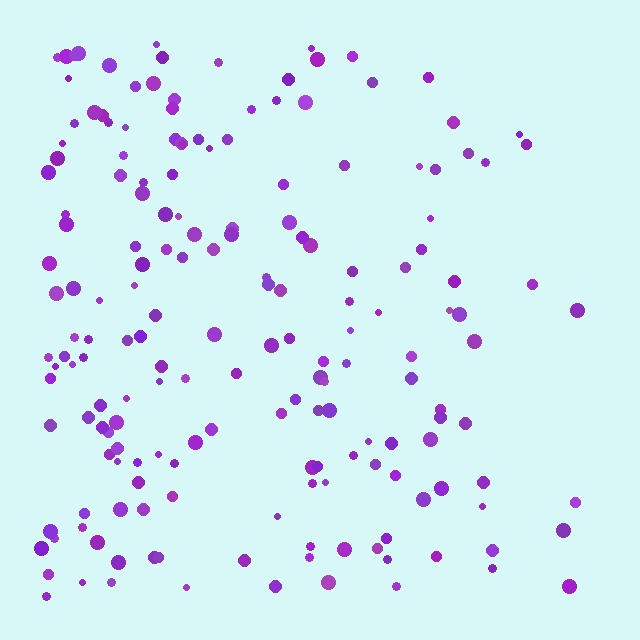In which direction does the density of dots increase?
From right to left, with the left side densest.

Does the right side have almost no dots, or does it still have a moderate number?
Still a moderate number, just noticeably fewer than the left.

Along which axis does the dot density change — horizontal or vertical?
Horizontal.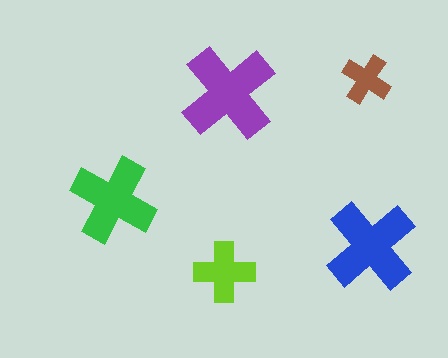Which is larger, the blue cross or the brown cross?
The blue one.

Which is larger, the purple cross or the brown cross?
The purple one.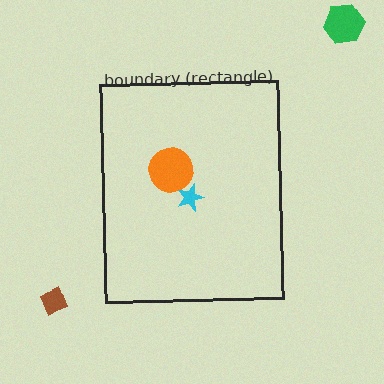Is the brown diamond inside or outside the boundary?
Outside.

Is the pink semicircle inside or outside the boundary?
Inside.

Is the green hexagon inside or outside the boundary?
Outside.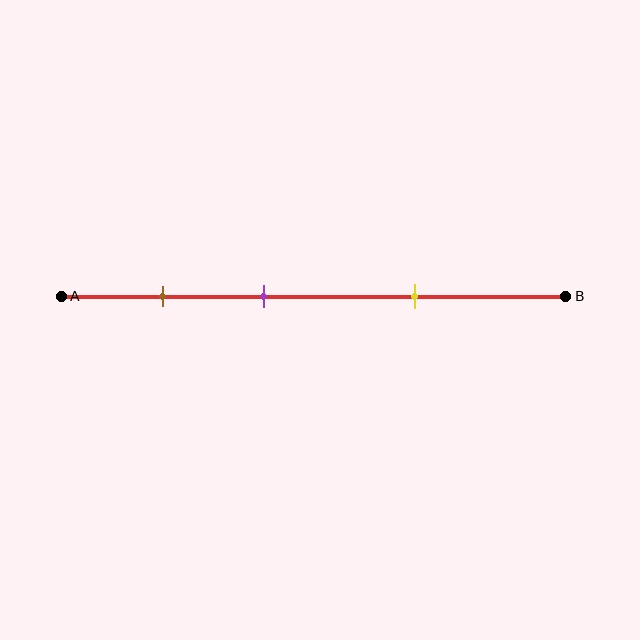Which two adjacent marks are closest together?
The brown and purple marks are the closest adjacent pair.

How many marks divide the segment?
There are 3 marks dividing the segment.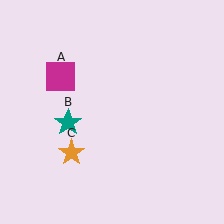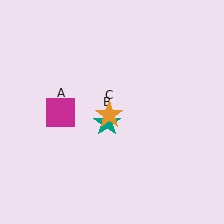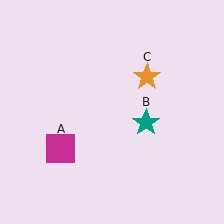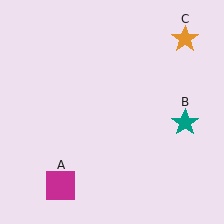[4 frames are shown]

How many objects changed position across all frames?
3 objects changed position: magenta square (object A), teal star (object B), orange star (object C).